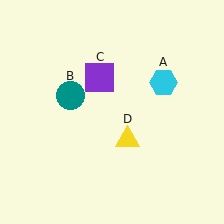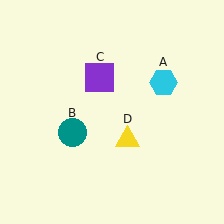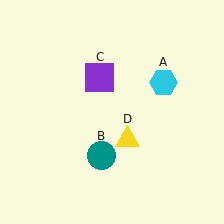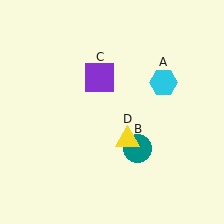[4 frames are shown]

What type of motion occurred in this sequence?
The teal circle (object B) rotated counterclockwise around the center of the scene.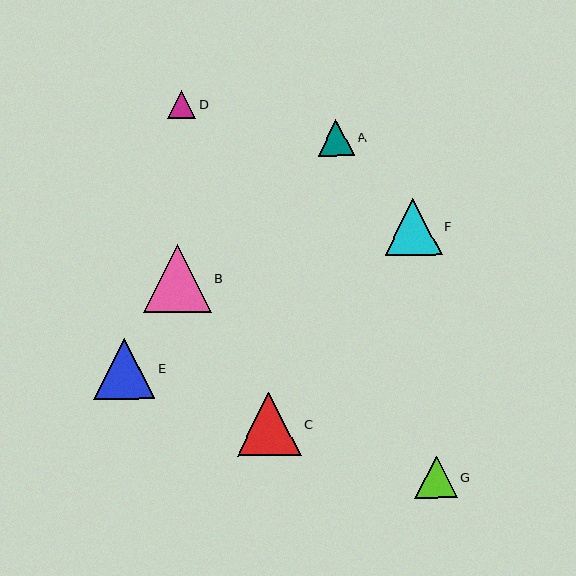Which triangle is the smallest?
Triangle D is the smallest with a size of approximately 28 pixels.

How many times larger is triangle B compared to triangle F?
Triangle B is approximately 1.2 times the size of triangle F.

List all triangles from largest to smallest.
From largest to smallest: B, C, E, F, G, A, D.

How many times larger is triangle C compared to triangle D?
Triangle C is approximately 2.3 times the size of triangle D.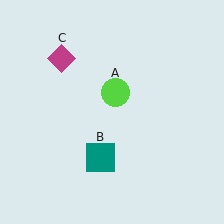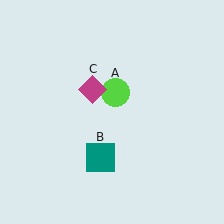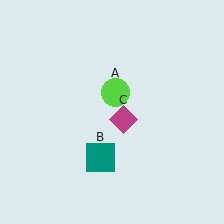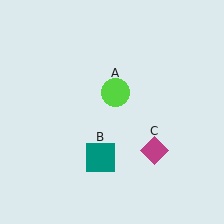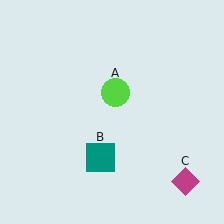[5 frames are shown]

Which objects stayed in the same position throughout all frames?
Lime circle (object A) and teal square (object B) remained stationary.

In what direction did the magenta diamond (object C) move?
The magenta diamond (object C) moved down and to the right.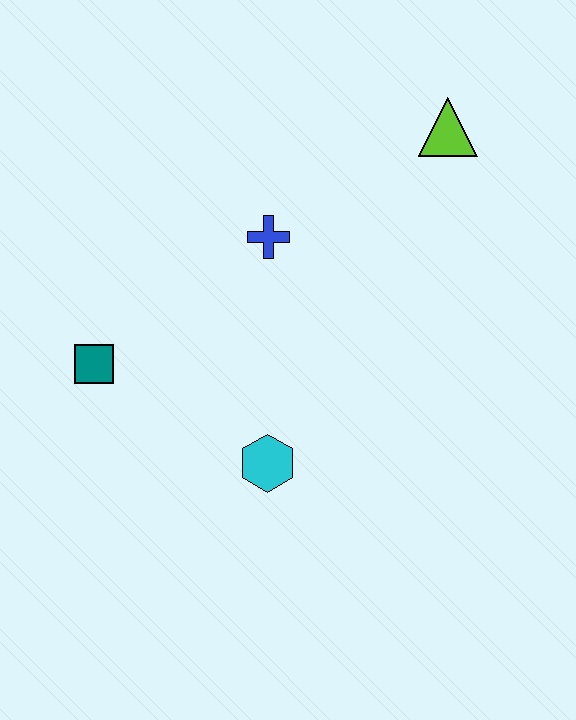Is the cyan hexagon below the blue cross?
Yes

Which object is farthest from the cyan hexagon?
The lime triangle is farthest from the cyan hexagon.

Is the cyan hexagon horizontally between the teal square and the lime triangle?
Yes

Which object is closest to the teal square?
The cyan hexagon is closest to the teal square.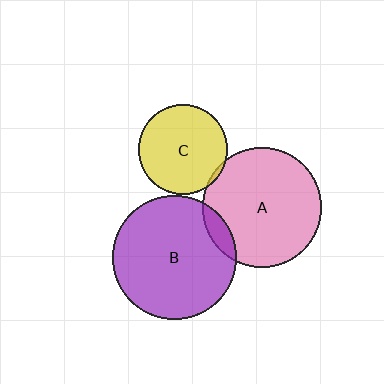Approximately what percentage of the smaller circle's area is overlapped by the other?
Approximately 5%.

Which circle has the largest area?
Circle B (purple).